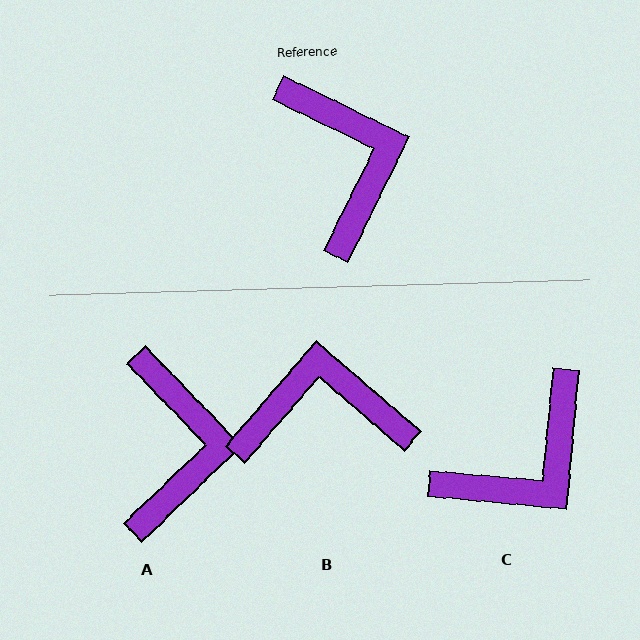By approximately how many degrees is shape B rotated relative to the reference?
Approximately 75 degrees counter-clockwise.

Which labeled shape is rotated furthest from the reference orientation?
B, about 75 degrees away.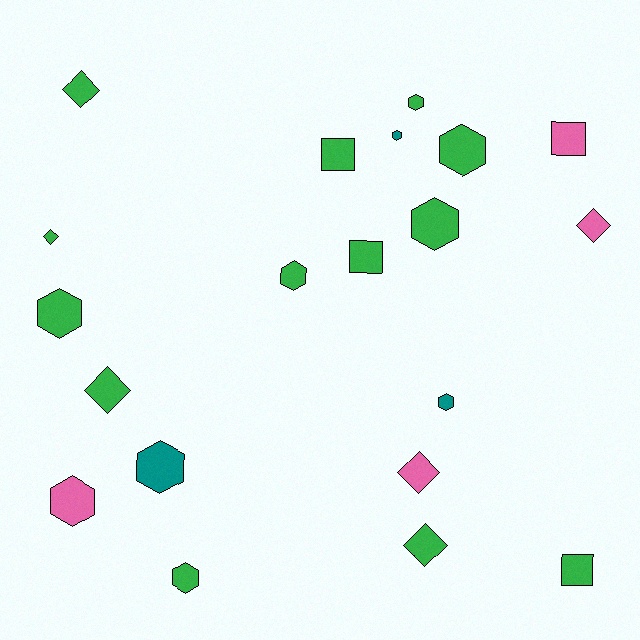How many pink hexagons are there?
There is 1 pink hexagon.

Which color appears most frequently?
Green, with 13 objects.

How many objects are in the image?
There are 20 objects.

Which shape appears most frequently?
Hexagon, with 10 objects.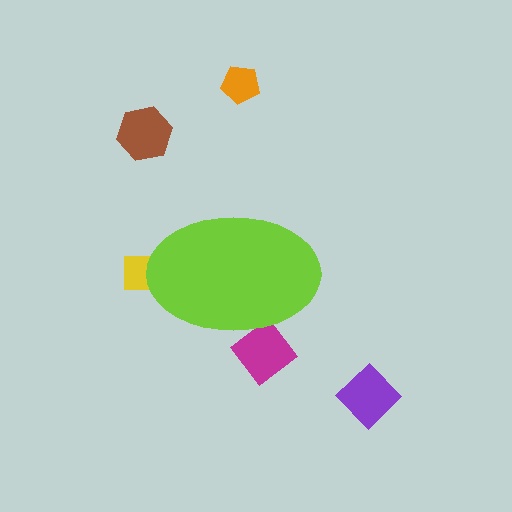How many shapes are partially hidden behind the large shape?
2 shapes are partially hidden.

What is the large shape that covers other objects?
A lime ellipse.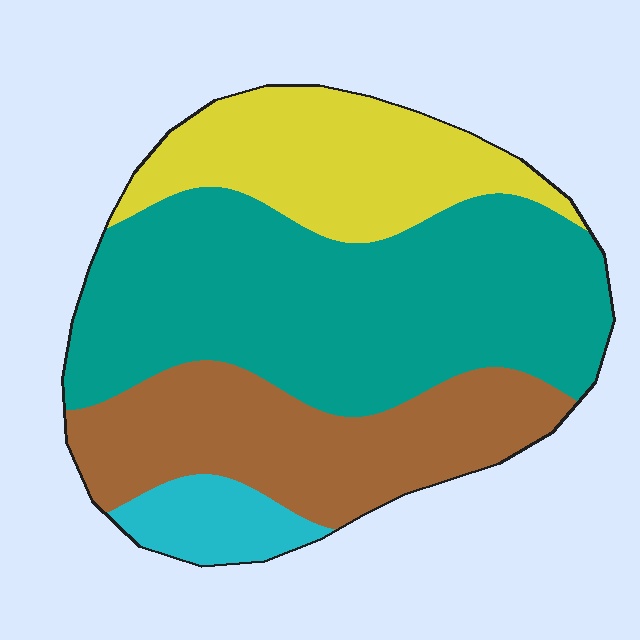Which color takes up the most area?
Teal, at roughly 45%.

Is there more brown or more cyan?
Brown.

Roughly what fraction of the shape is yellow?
Yellow covers around 20% of the shape.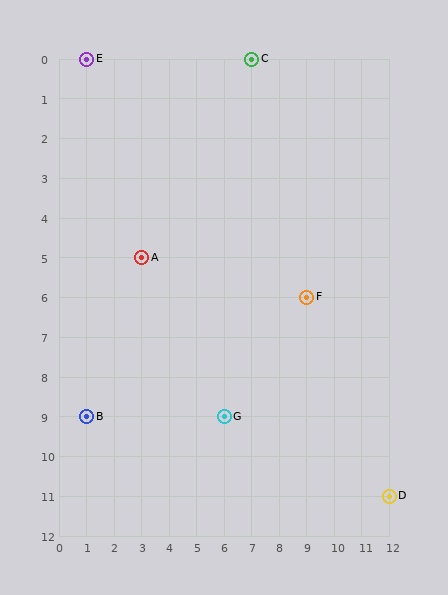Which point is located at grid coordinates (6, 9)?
Point G is at (6, 9).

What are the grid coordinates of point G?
Point G is at grid coordinates (6, 9).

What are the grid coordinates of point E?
Point E is at grid coordinates (1, 0).